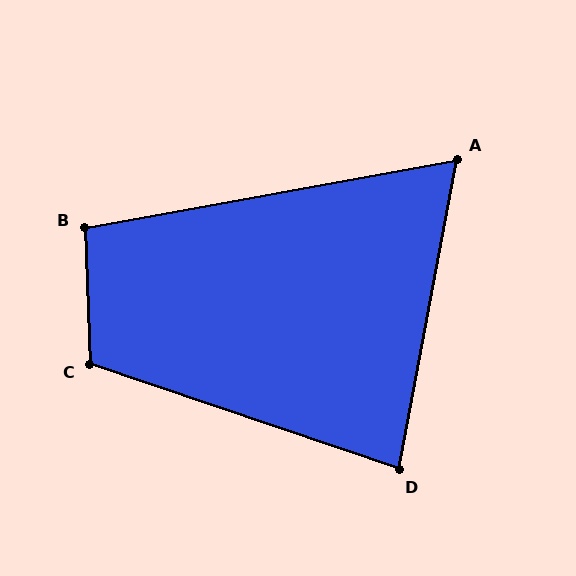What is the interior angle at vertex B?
Approximately 98 degrees (obtuse).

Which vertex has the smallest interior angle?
A, at approximately 69 degrees.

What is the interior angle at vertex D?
Approximately 82 degrees (acute).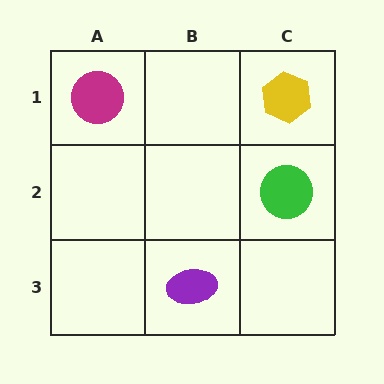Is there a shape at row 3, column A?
No, that cell is empty.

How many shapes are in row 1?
2 shapes.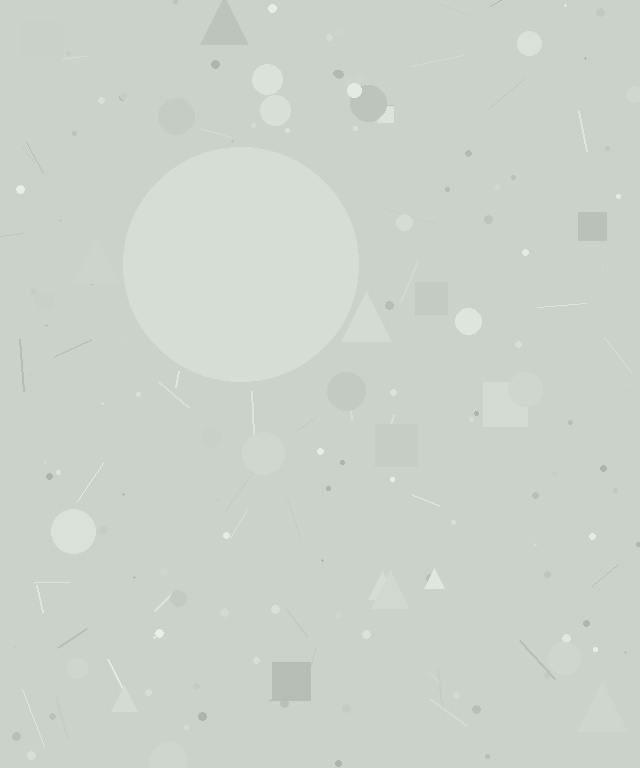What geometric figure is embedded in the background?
A circle is embedded in the background.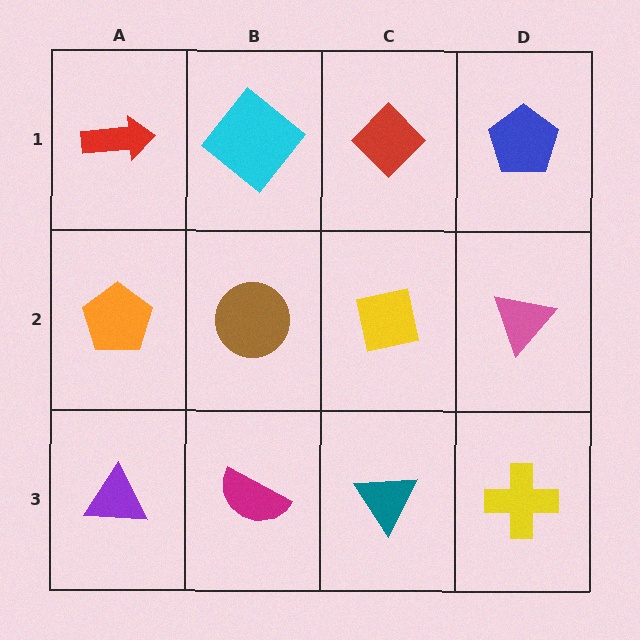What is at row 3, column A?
A purple triangle.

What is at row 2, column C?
A yellow square.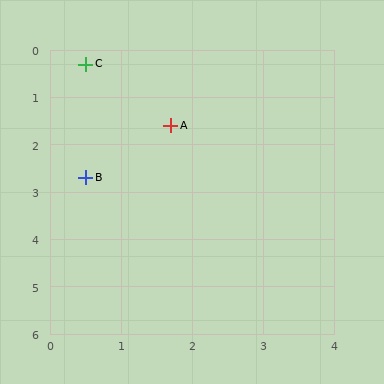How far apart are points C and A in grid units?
Points C and A are about 1.8 grid units apart.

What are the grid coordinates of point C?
Point C is at approximately (0.5, 0.3).